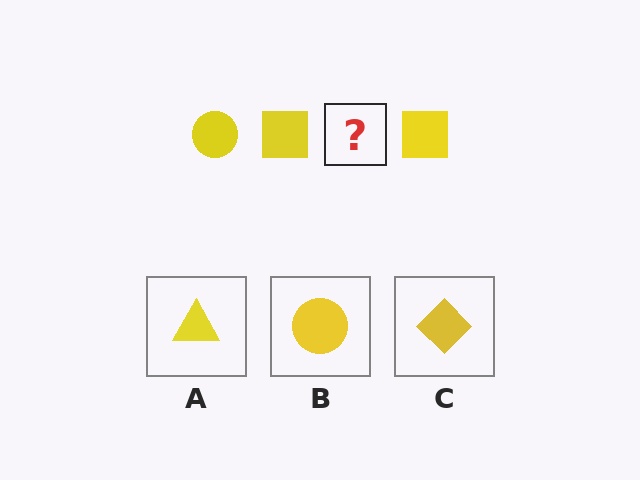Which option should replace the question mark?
Option B.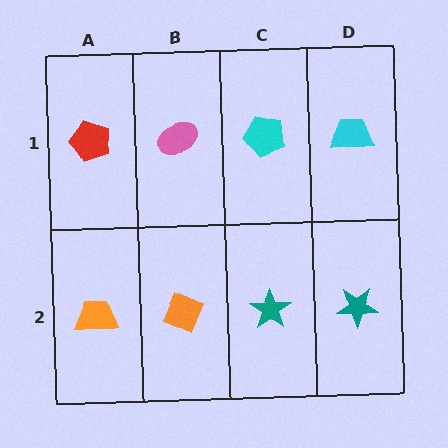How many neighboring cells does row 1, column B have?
3.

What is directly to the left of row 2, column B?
An orange trapezoid.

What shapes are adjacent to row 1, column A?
An orange trapezoid (row 2, column A), a pink ellipse (row 1, column B).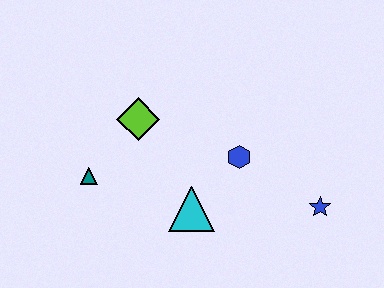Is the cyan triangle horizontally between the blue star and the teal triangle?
Yes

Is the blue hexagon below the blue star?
No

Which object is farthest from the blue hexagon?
The teal triangle is farthest from the blue hexagon.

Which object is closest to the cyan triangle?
The blue hexagon is closest to the cyan triangle.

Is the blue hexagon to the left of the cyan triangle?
No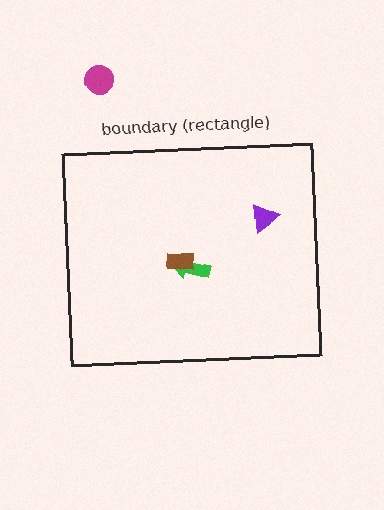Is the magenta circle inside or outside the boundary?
Outside.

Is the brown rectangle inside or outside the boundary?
Inside.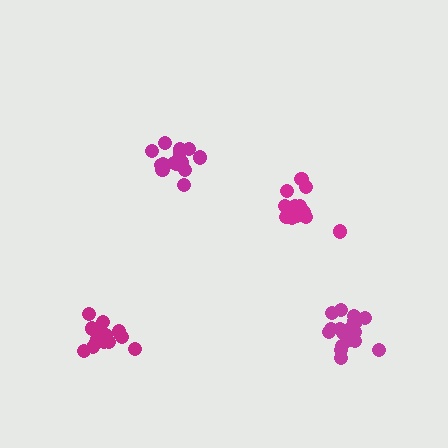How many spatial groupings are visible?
There are 4 spatial groupings.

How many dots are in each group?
Group 1: 16 dots, Group 2: 16 dots, Group 3: 15 dots, Group 4: 20 dots (67 total).